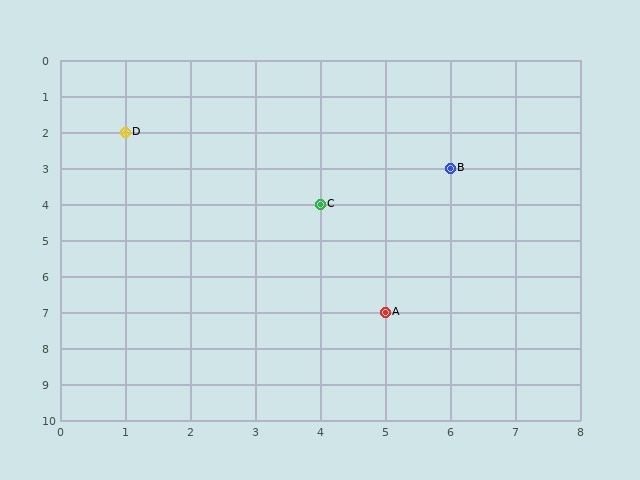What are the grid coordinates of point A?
Point A is at grid coordinates (5, 7).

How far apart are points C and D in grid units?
Points C and D are 3 columns and 2 rows apart (about 3.6 grid units diagonally).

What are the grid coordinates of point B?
Point B is at grid coordinates (6, 3).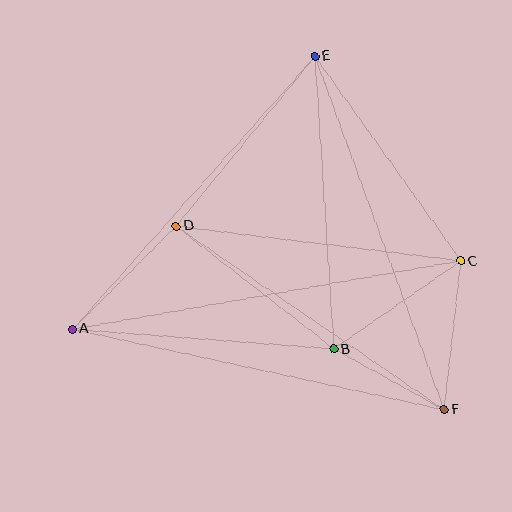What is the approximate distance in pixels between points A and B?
The distance between A and B is approximately 262 pixels.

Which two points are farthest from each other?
Points A and C are farthest from each other.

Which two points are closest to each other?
Points B and F are closest to each other.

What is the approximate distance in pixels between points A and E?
The distance between A and E is approximately 365 pixels.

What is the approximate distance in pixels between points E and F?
The distance between E and F is approximately 376 pixels.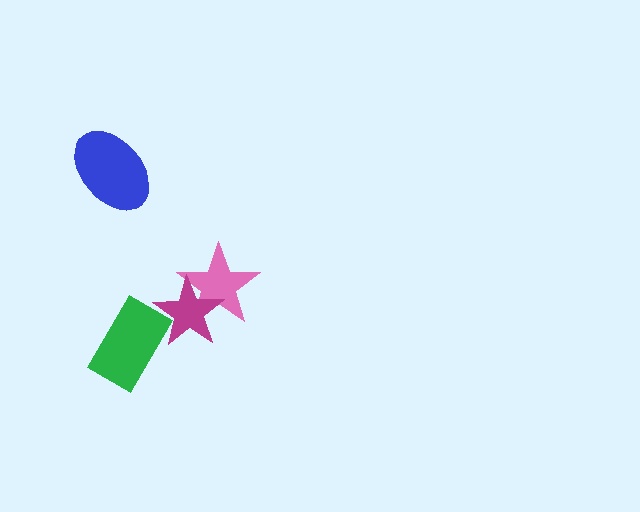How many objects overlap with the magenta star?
2 objects overlap with the magenta star.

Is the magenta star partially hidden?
No, no other shape covers it.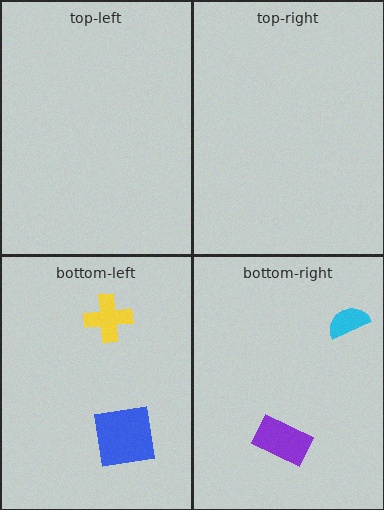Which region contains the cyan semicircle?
The bottom-right region.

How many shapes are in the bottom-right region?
2.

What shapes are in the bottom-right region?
The cyan semicircle, the purple rectangle.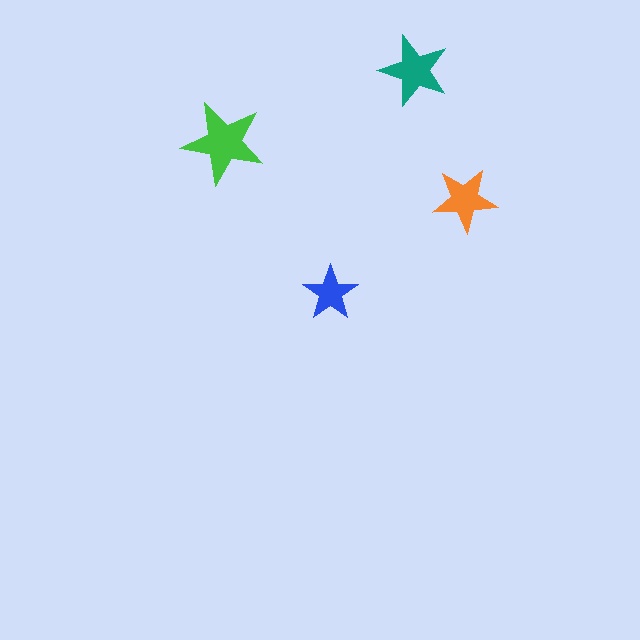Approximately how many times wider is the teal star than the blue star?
About 1.5 times wider.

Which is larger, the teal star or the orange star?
The teal one.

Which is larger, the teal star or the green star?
The green one.